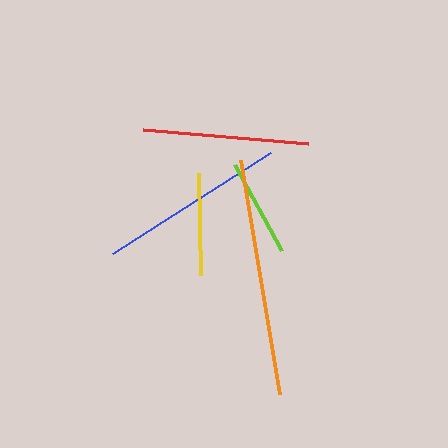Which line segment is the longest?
The orange line is the longest at approximately 237 pixels.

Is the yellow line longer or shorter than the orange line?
The orange line is longer than the yellow line.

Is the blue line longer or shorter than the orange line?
The orange line is longer than the blue line.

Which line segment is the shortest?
The lime line is the shortest at approximately 98 pixels.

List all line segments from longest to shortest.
From longest to shortest: orange, blue, red, yellow, lime.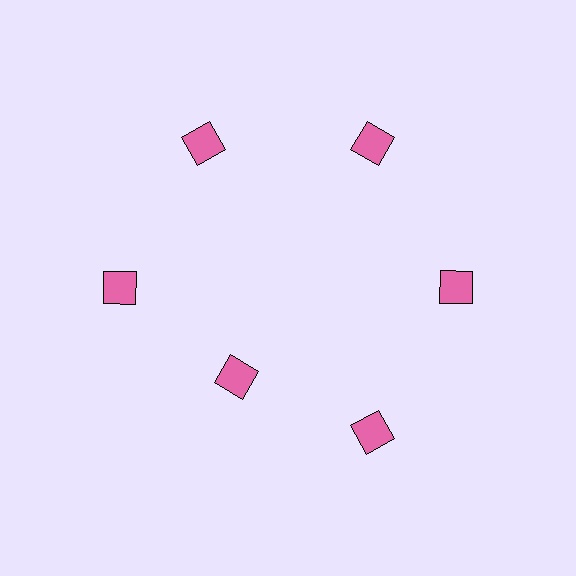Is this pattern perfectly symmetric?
No. The 6 pink diamonds are arranged in a ring, but one element near the 7 o'clock position is pulled inward toward the center, breaking the 6-fold rotational symmetry.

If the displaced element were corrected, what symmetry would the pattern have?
It would have 6-fold rotational symmetry — the pattern would map onto itself every 60 degrees.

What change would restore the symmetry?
The symmetry would be restored by moving it outward, back onto the ring so that all 6 diamonds sit at equal angles and equal distance from the center.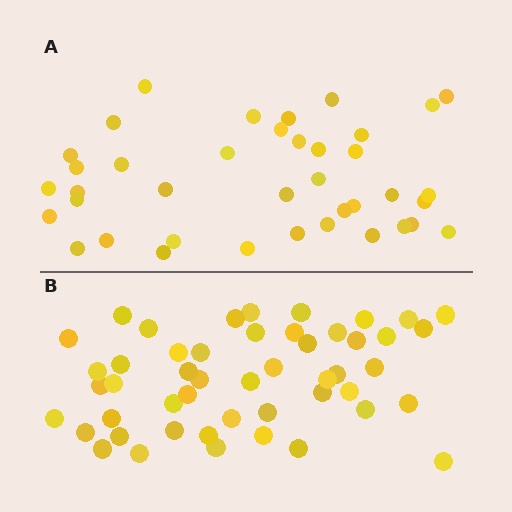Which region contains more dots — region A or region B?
Region B (the bottom region) has more dots.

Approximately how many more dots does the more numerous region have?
Region B has roughly 10 or so more dots than region A.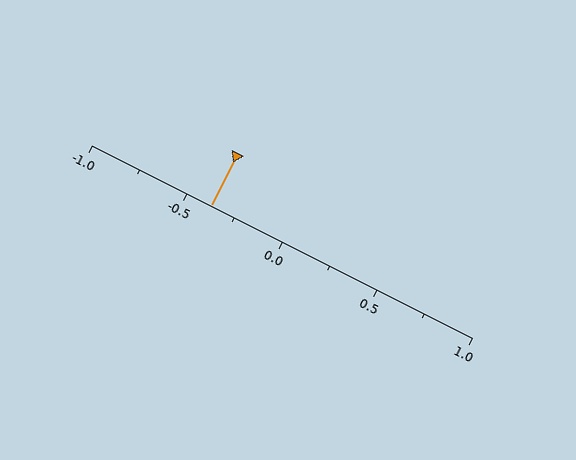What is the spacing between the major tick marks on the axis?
The major ticks are spaced 0.5 apart.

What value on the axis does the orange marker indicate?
The marker indicates approximately -0.38.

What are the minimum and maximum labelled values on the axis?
The axis runs from -1.0 to 1.0.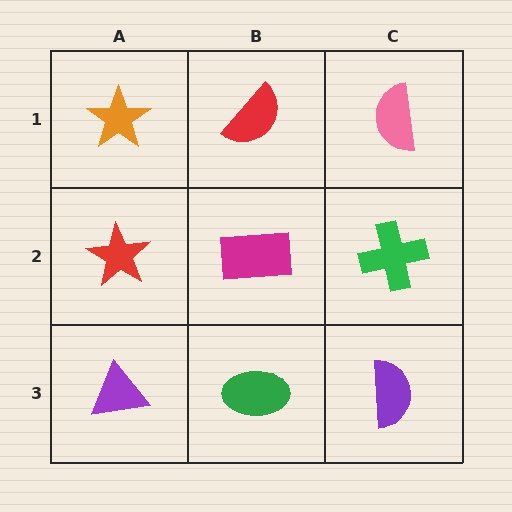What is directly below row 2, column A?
A purple triangle.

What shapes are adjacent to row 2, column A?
An orange star (row 1, column A), a purple triangle (row 3, column A), a magenta rectangle (row 2, column B).